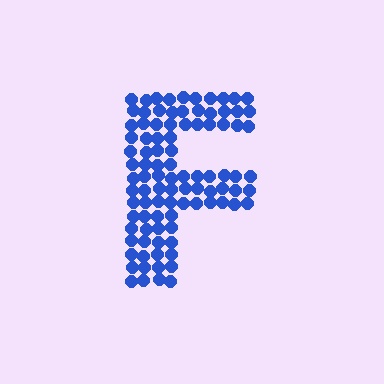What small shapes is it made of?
It is made of small circles.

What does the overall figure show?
The overall figure shows the letter F.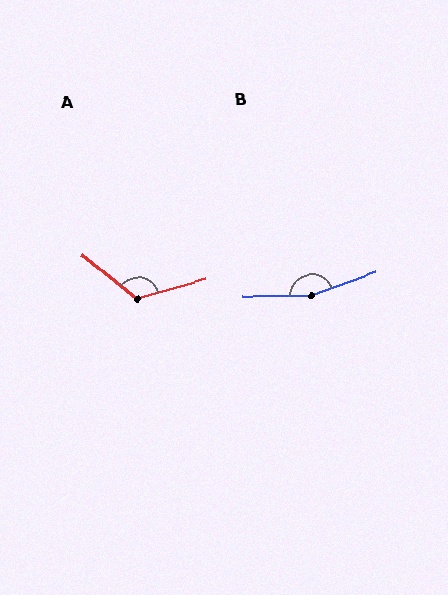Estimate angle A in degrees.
Approximately 125 degrees.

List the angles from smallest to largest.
A (125°), B (160°).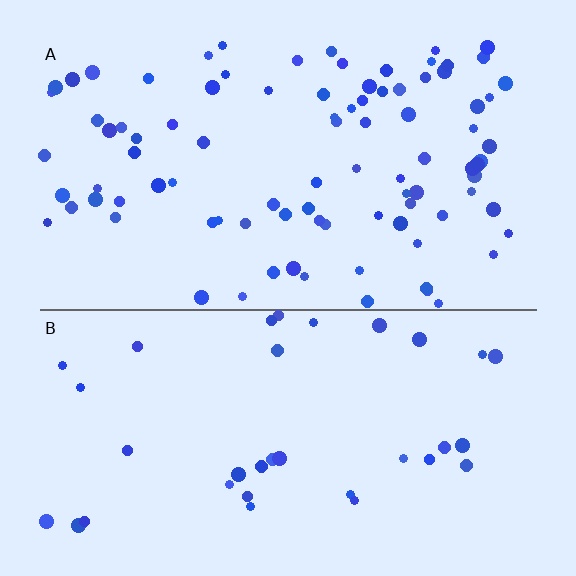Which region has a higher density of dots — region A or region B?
A (the top).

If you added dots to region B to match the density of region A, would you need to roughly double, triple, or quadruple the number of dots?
Approximately triple.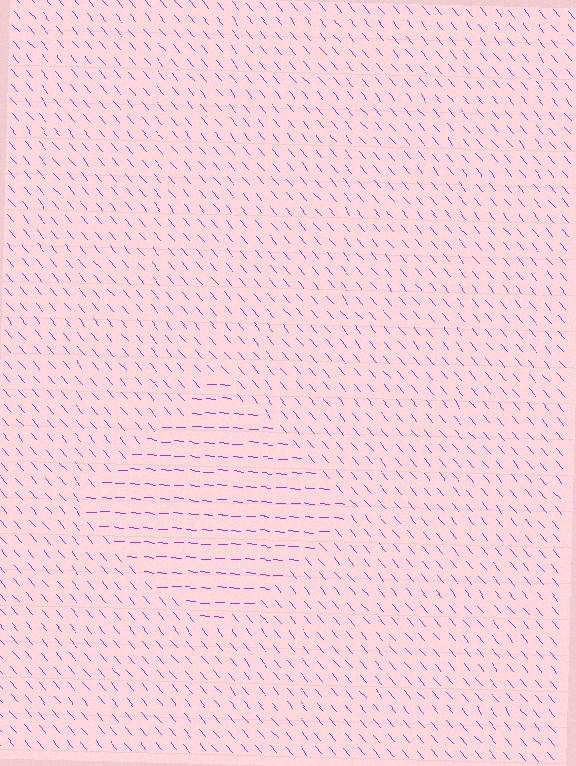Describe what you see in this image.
The image is filled with small purple line segments. A diamond region in the image has lines oriented differently from the surrounding lines, creating a visible texture boundary.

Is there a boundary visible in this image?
Yes, there is a texture boundary formed by a change in line orientation.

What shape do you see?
I see a diamond.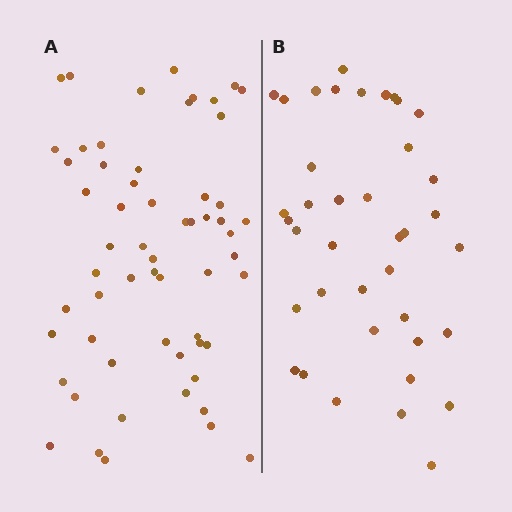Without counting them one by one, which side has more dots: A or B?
Region A (the left region) has more dots.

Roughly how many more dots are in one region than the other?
Region A has approximately 20 more dots than region B.